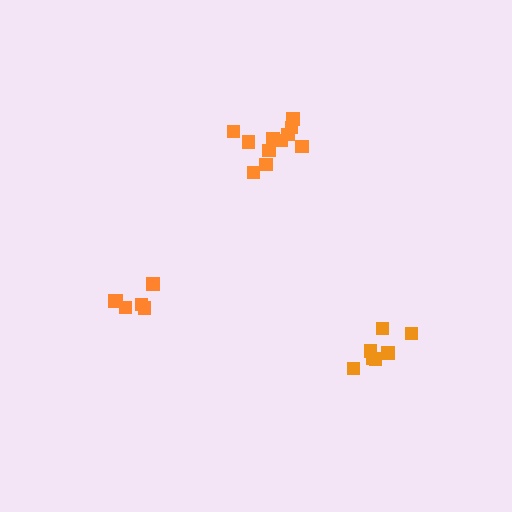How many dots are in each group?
Group 1: 7 dots, Group 2: 11 dots, Group 3: 6 dots (24 total).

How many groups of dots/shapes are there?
There are 3 groups.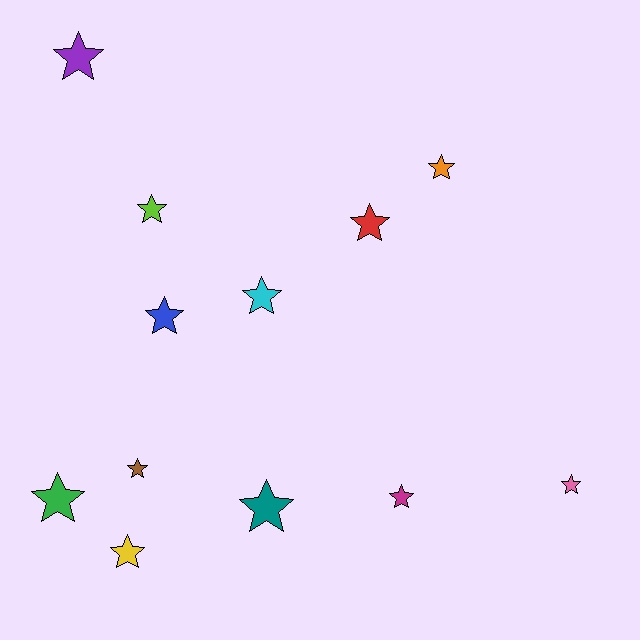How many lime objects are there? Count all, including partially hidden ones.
There is 1 lime object.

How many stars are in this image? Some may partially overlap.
There are 12 stars.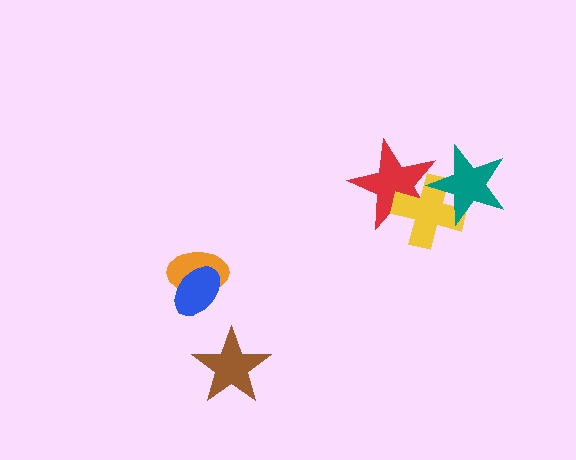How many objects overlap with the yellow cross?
2 objects overlap with the yellow cross.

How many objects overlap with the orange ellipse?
1 object overlaps with the orange ellipse.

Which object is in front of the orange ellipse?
The blue ellipse is in front of the orange ellipse.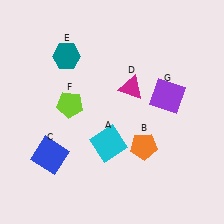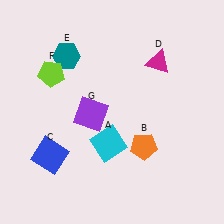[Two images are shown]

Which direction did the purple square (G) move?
The purple square (G) moved left.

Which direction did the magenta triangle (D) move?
The magenta triangle (D) moved right.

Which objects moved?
The objects that moved are: the magenta triangle (D), the lime pentagon (F), the purple square (G).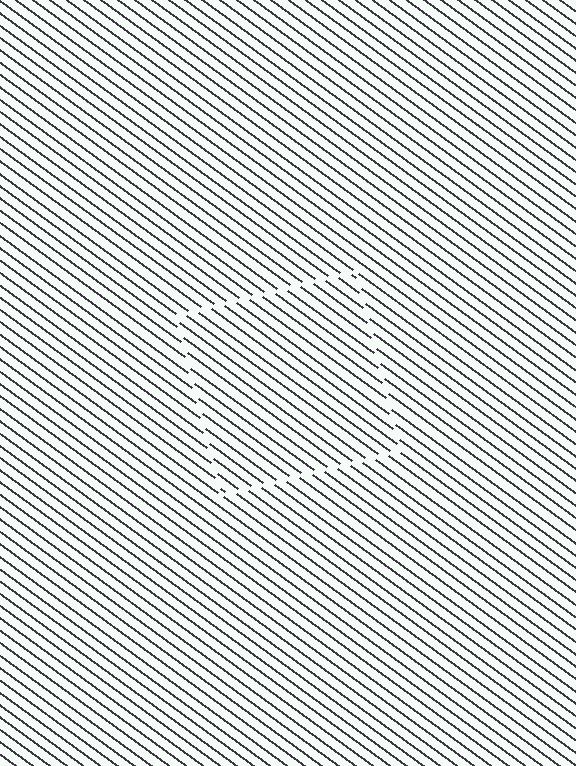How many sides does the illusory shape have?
4 sides — the line-ends trace a square.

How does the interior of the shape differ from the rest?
The interior of the shape contains the same grating, shifted by half a period — the contour is defined by the phase discontinuity where line-ends from the inner and outer gratings abut.